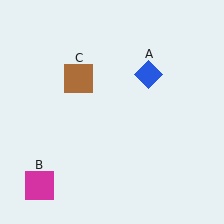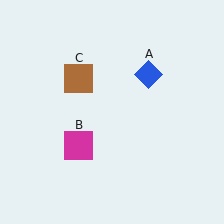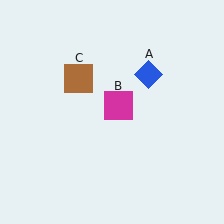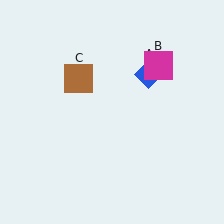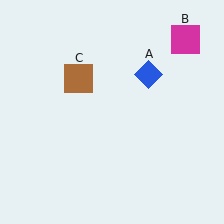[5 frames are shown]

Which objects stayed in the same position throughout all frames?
Blue diamond (object A) and brown square (object C) remained stationary.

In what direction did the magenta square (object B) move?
The magenta square (object B) moved up and to the right.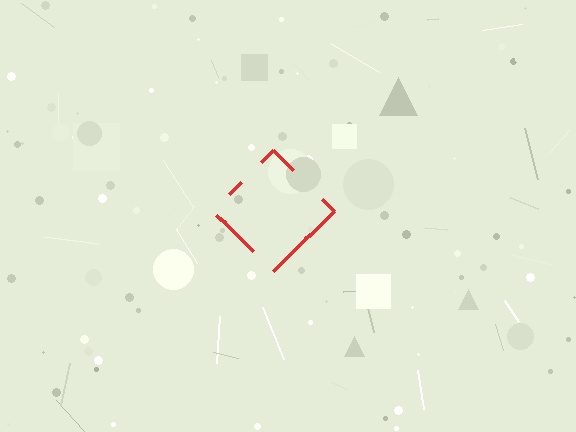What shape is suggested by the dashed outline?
The dashed outline suggests a diamond.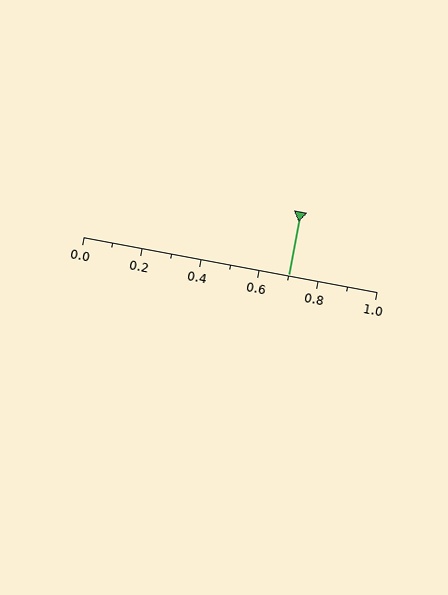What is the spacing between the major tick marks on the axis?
The major ticks are spaced 0.2 apart.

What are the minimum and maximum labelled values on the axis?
The axis runs from 0.0 to 1.0.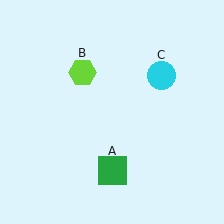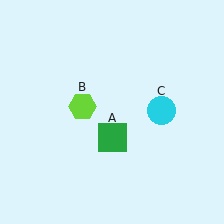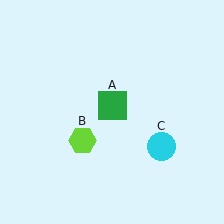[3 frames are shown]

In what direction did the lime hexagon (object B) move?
The lime hexagon (object B) moved down.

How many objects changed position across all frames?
3 objects changed position: green square (object A), lime hexagon (object B), cyan circle (object C).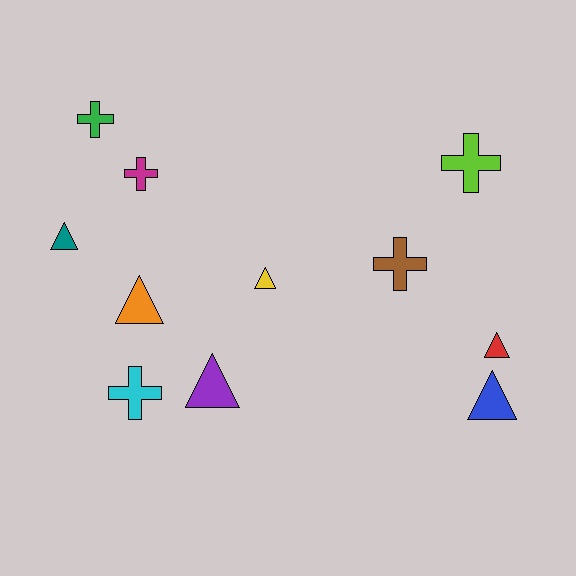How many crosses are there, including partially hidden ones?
There are 5 crosses.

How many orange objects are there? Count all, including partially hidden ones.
There is 1 orange object.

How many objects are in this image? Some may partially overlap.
There are 11 objects.